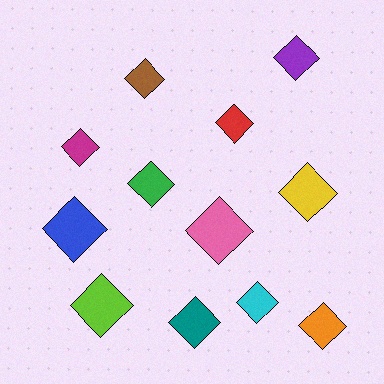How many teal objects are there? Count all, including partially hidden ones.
There is 1 teal object.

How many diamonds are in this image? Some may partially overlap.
There are 12 diamonds.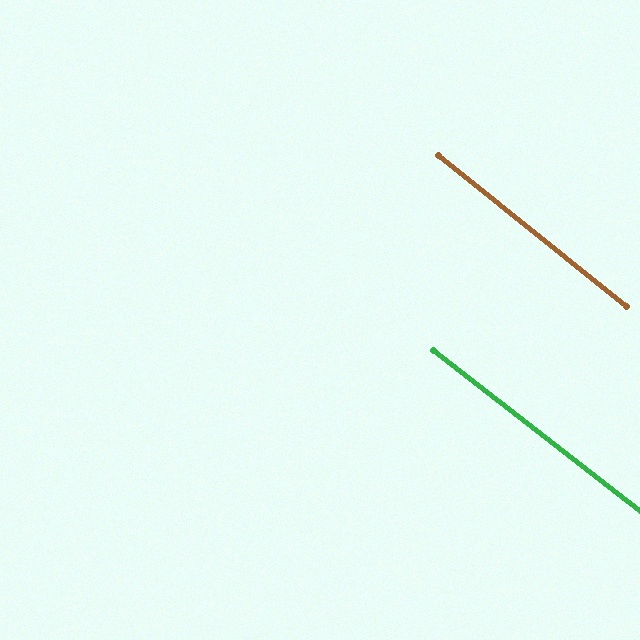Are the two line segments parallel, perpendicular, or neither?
Parallel — their directions differ by only 1.0°.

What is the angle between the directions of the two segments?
Approximately 1 degree.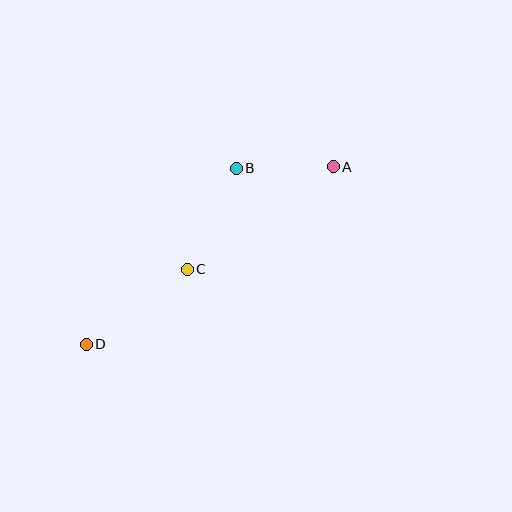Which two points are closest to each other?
Points A and B are closest to each other.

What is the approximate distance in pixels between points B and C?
The distance between B and C is approximately 112 pixels.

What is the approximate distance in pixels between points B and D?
The distance between B and D is approximately 231 pixels.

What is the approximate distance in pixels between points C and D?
The distance between C and D is approximately 126 pixels.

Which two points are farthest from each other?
Points A and D are farthest from each other.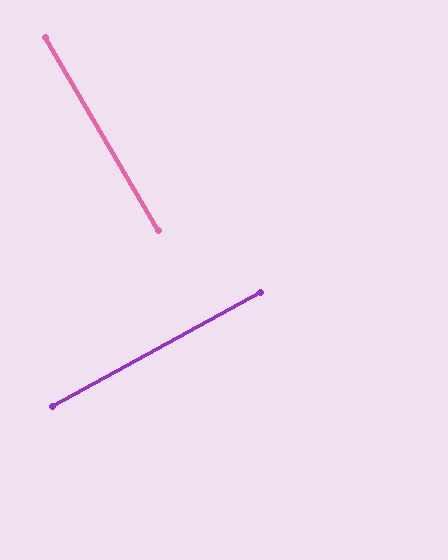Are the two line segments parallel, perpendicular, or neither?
Perpendicular — they meet at approximately 88°.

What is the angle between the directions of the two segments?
Approximately 88 degrees.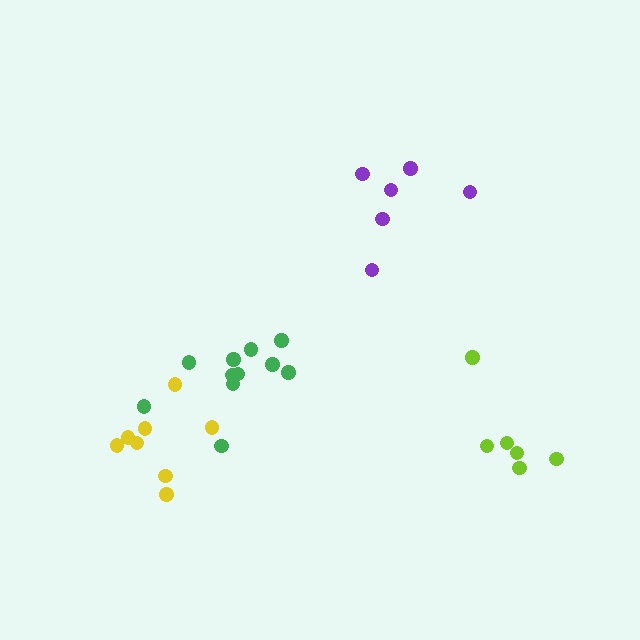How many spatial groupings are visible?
There are 4 spatial groupings.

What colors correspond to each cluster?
The clusters are colored: lime, green, yellow, purple.